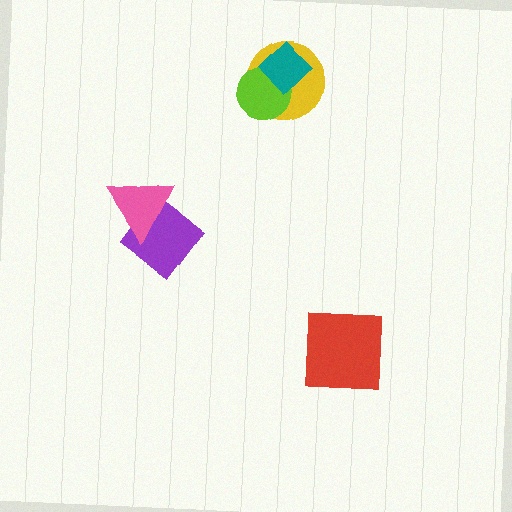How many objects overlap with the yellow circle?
2 objects overlap with the yellow circle.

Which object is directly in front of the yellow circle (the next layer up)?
The lime circle is directly in front of the yellow circle.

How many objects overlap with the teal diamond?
2 objects overlap with the teal diamond.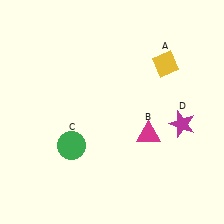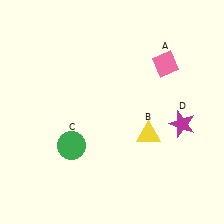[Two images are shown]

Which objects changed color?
A changed from yellow to pink. B changed from magenta to yellow.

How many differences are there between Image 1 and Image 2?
There are 2 differences between the two images.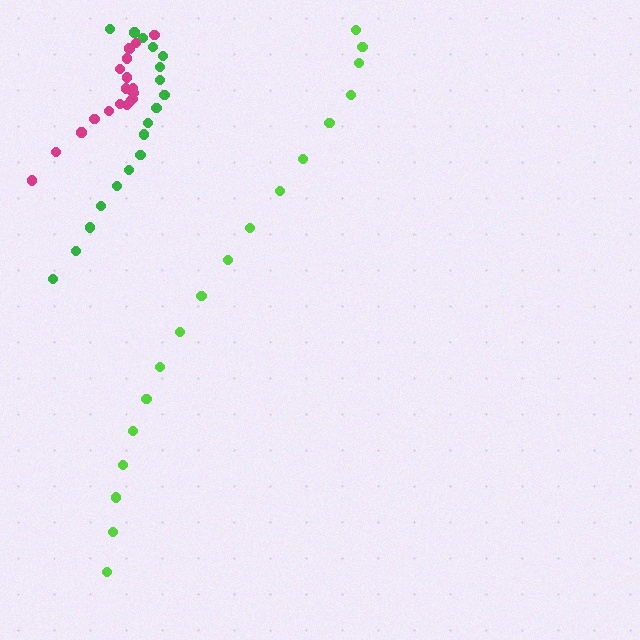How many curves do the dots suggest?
There are 3 distinct paths.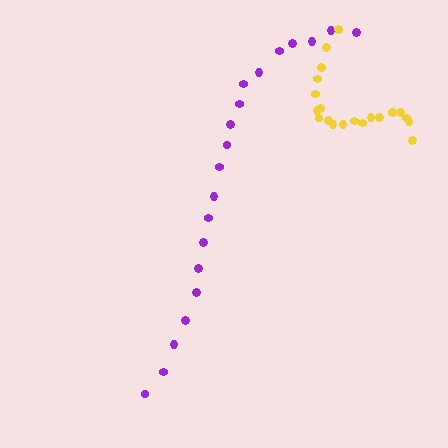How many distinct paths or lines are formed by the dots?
There are 2 distinct paths.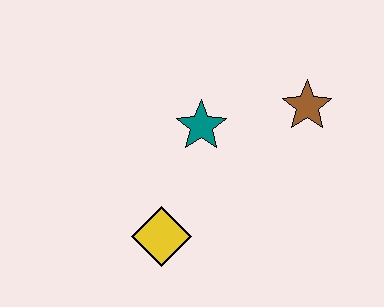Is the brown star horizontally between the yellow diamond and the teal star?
No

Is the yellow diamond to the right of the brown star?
No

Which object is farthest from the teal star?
The yellow diamond is farthest from the teal star.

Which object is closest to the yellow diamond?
The teal star is closest to the yellow diamond.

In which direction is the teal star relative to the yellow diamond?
The teal star is above the yellow diamond.